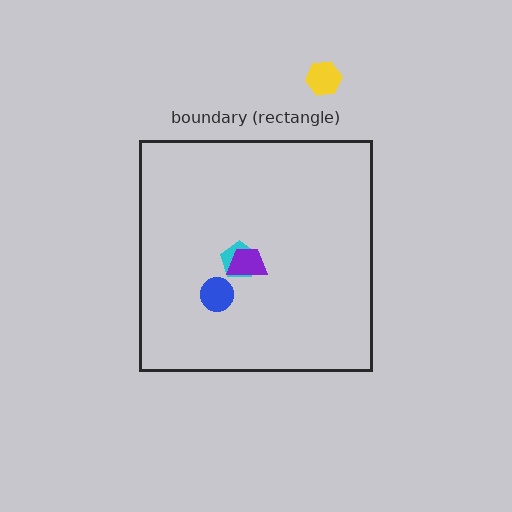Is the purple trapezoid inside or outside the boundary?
Inside.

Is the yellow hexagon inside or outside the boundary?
Outside.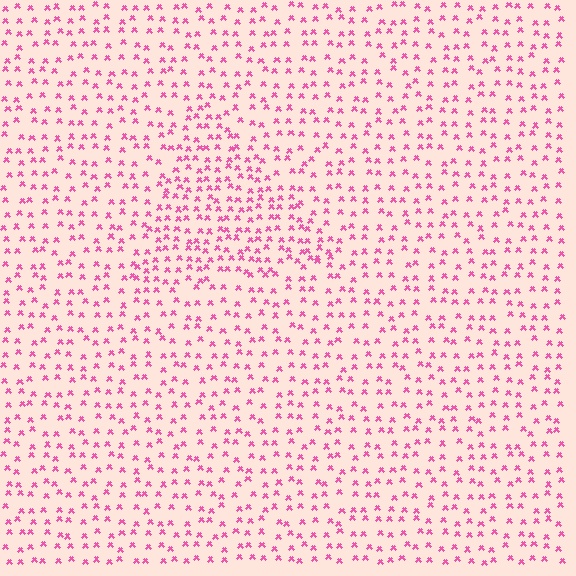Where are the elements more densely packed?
The elements are more densely packed inside the triangle boundary.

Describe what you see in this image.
The image contains small pink elements arranged at two different densities. A triangle-shaped region is visible where the elements are more densely packed than the surrounding area.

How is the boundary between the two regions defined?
The boundary is defined by a change in element density (approximately 1.6x ratio). All elements are the same color, size, and shape.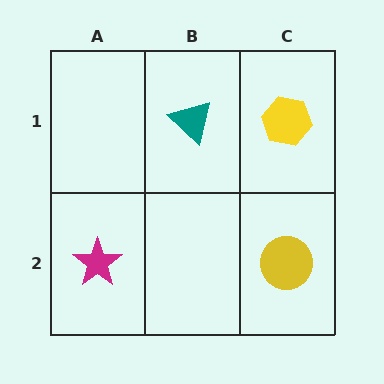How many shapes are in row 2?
2 shapes.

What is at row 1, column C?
A yellow hexagon.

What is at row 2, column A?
A magenta star.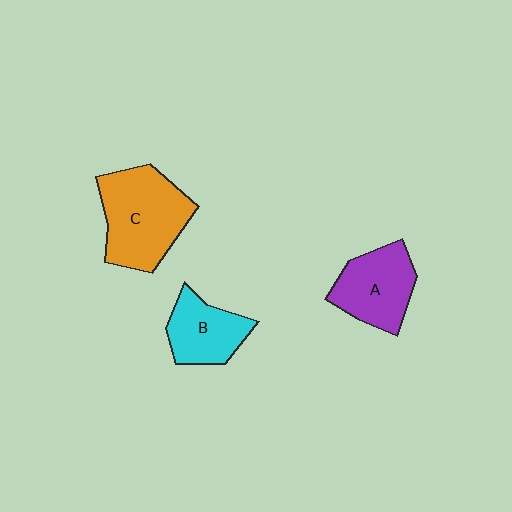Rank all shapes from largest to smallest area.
From largest to smallest: C (orange), A (purple), B (cyan).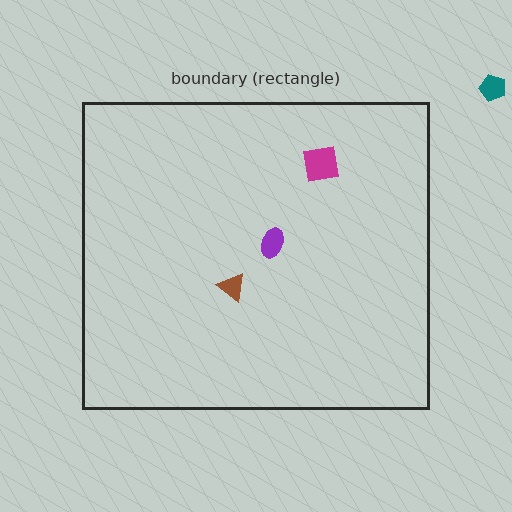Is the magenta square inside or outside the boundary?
Inside.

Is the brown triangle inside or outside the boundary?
Inside.